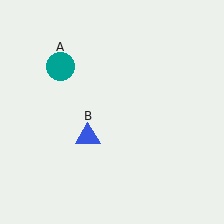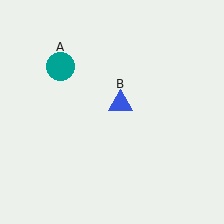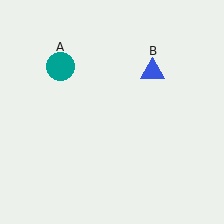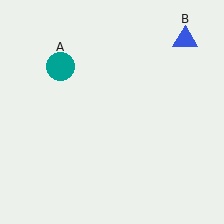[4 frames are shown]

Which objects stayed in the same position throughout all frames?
Teal circle (object A) remained stationary.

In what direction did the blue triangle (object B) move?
The blue triangle (object B) moved up and to the right.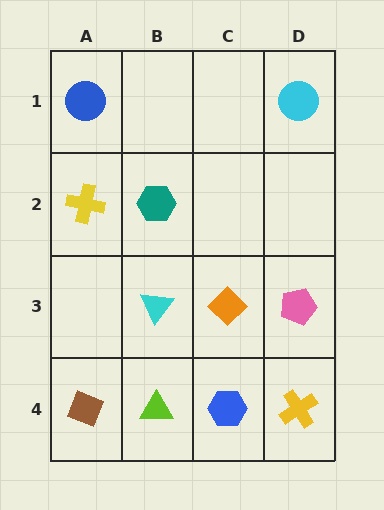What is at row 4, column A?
A brown diamond.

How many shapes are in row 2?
2 shapes.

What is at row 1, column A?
A blue circle.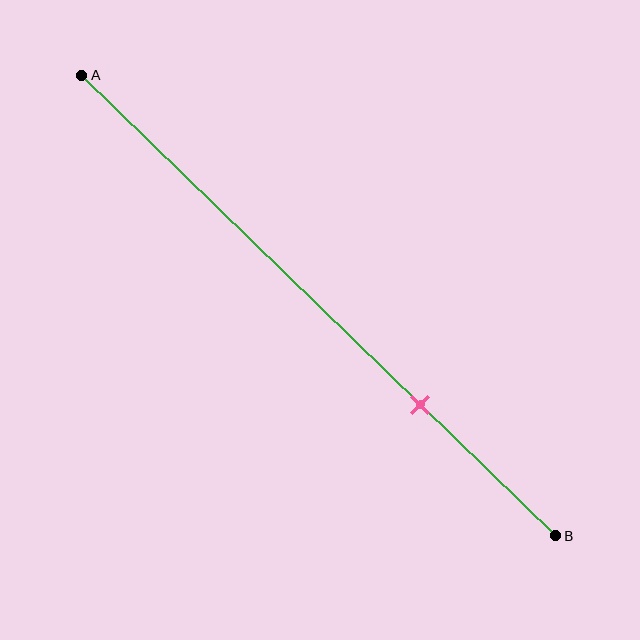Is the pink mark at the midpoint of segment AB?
No, the mark is at about 70% from A, not at the 50% midpoint.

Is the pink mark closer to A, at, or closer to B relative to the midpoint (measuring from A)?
The pink mark is closer to point B than the midpoint of segment AB.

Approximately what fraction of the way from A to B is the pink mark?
The pink mark is approximately 70% of the way from A to B.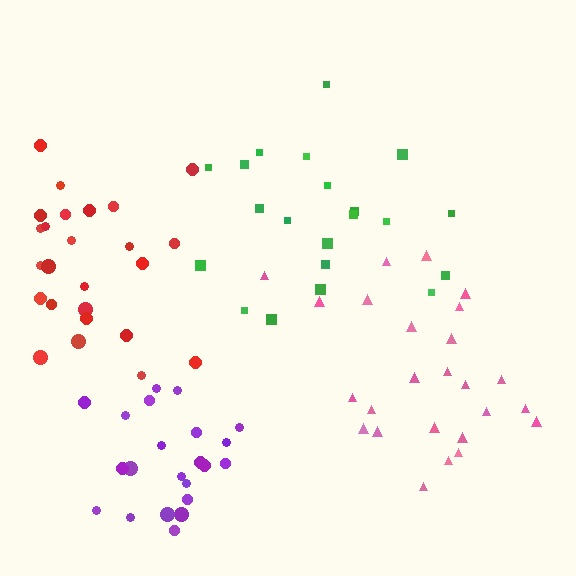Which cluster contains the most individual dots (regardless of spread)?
Pink (25).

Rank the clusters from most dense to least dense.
purple, pink, red, green.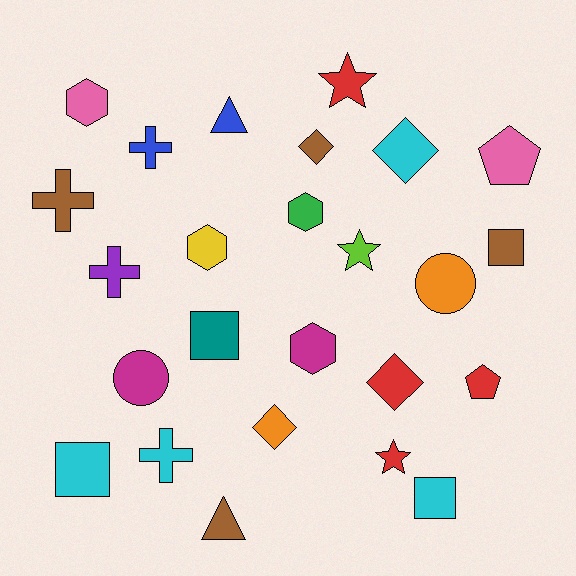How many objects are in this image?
There are 25 objects.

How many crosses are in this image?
There are 4 crosses.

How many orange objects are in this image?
There are 2 orange objects.